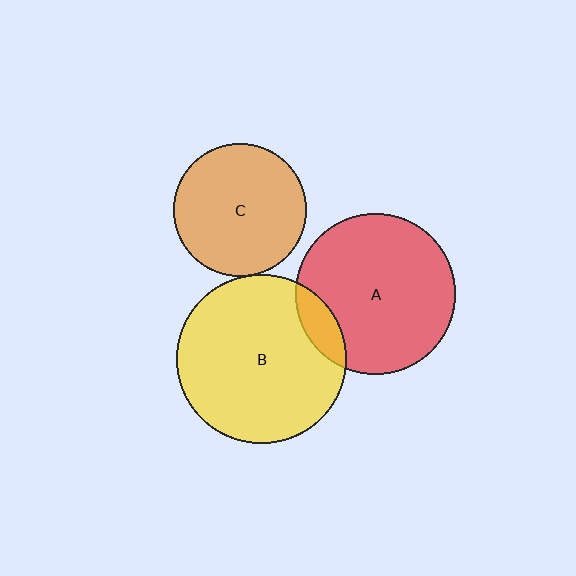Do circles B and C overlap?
Yes.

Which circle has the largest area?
Circle B (yellow).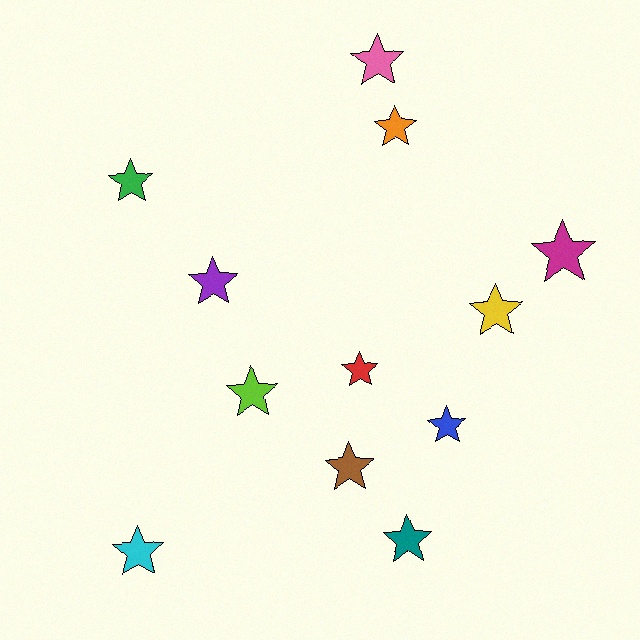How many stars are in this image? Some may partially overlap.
There are 12 stars.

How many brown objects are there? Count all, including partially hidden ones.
There is 1 brown object.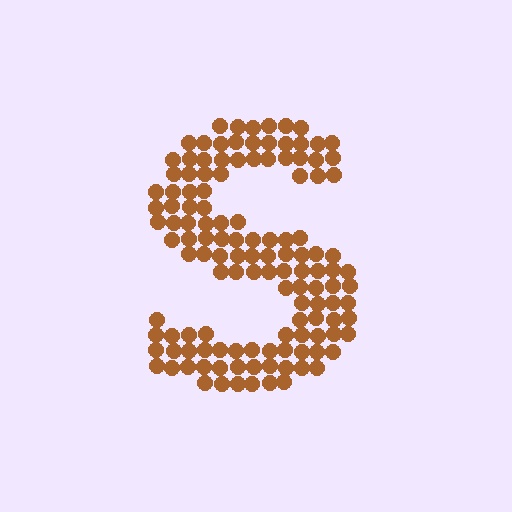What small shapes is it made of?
It is made of small circles.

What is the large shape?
The large shape is the letter S.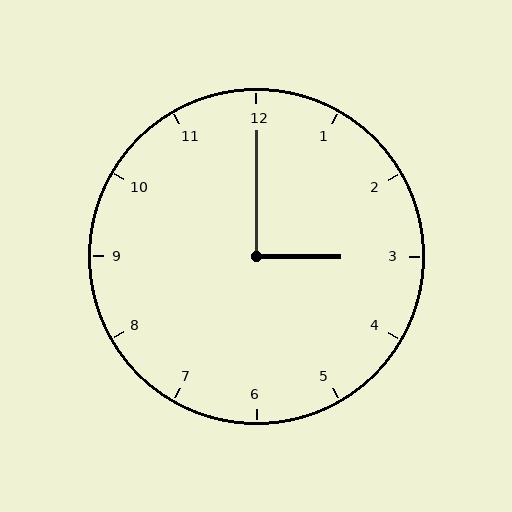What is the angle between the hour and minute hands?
Approximately 90 degrees.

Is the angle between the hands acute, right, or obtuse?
It is right.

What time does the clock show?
3:00.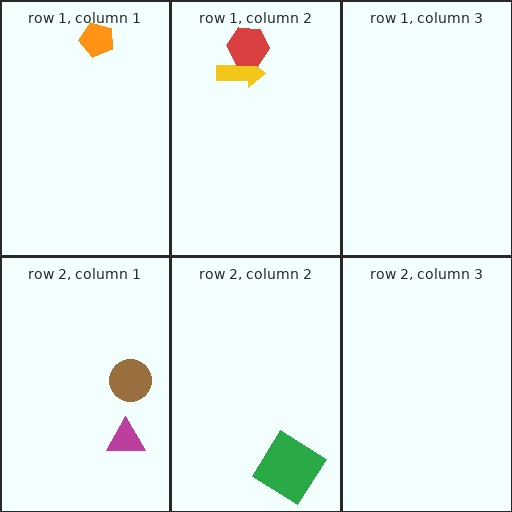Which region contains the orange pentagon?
The row 1, column 1 region.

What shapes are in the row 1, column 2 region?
The yellow arrow, the red hexagon.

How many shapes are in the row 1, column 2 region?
2.